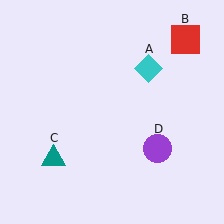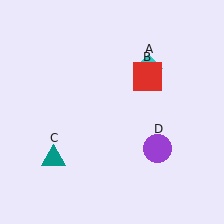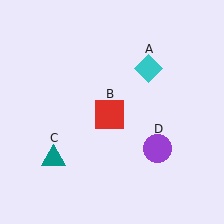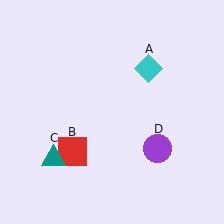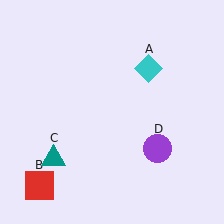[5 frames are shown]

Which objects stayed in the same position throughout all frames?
Cyan diamond (object A) and teal triangle (object C) and purple circle (object D) remained stationary.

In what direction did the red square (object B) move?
The red square (object B) moved down and to the left.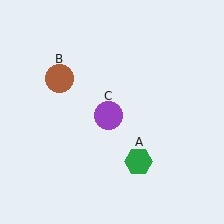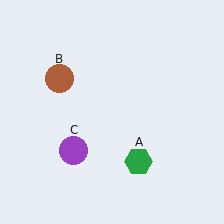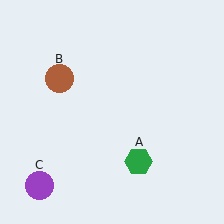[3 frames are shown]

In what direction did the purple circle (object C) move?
The purple circle (object C) moved down and to the left.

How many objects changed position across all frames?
1 object changed position: purple circle (object C).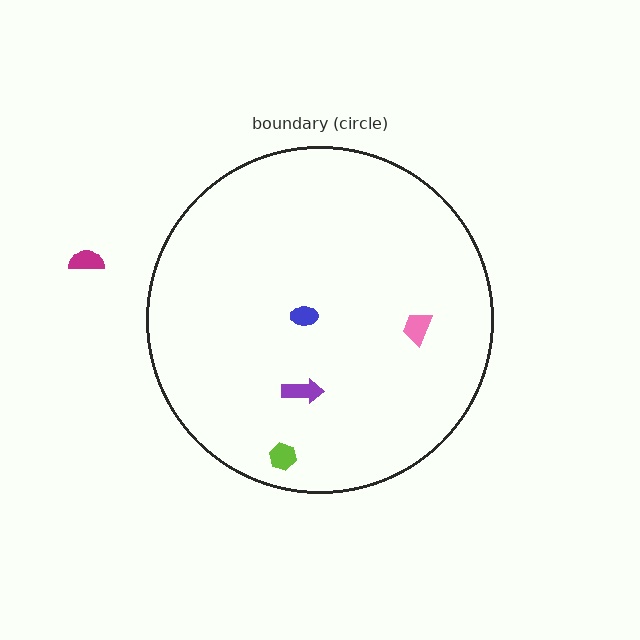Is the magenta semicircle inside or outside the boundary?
Outside.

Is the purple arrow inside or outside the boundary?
Inside.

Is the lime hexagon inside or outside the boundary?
Inside.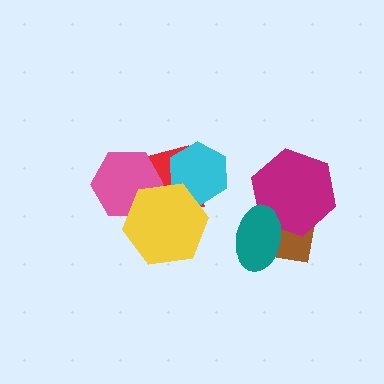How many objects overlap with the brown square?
2 objects overlap with the brown square.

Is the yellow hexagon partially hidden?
No, no other shape covers it.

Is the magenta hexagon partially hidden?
Yes, it is partially covered by another shape.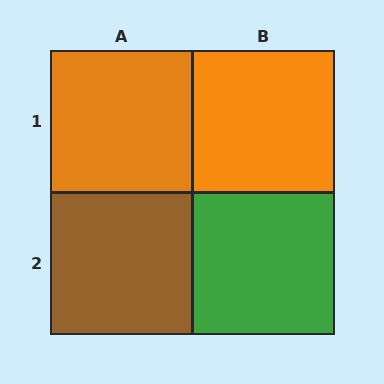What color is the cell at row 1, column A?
Orange.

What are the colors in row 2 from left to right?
Brown, green.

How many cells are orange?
2 cells are orange.